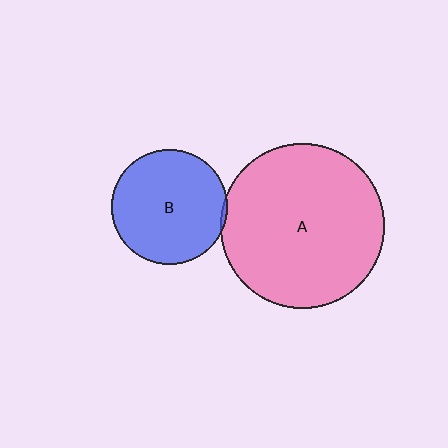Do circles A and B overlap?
Yes.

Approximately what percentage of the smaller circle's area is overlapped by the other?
Approximately 5%.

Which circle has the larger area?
Circle A (pink).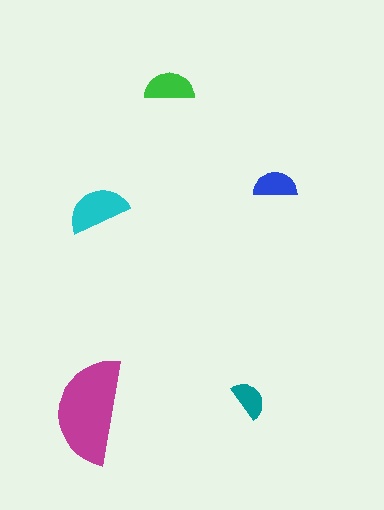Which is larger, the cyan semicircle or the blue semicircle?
The cyan one.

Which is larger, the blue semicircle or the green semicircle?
The green one.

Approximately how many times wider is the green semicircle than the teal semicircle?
About 1.5 times wider.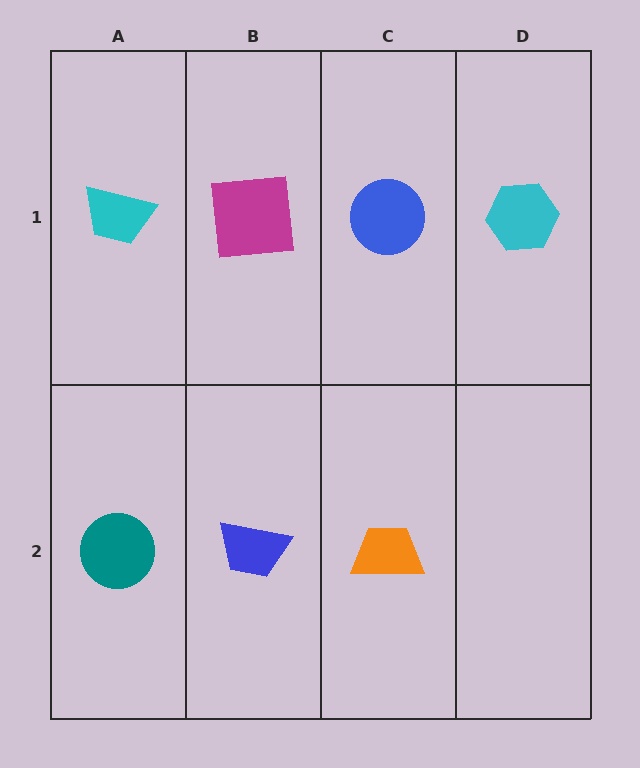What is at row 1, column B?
A magenta square.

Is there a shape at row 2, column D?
No, that cell is empty.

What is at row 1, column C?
A blue circle.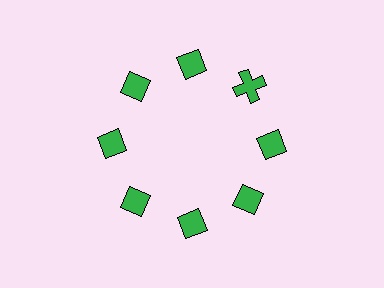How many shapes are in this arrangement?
There are 8 shapes arranged in a ring pattern.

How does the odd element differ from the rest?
It has a different shape: cross instead of diamond.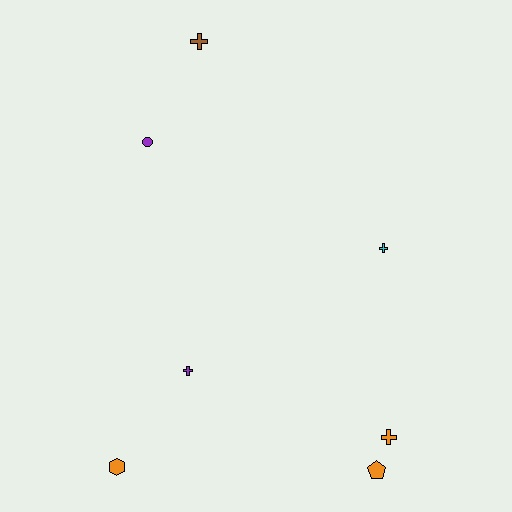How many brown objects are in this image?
There is 1 brown object.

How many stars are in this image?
There are no stars.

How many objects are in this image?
There are 7 objects.